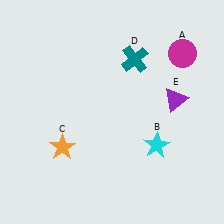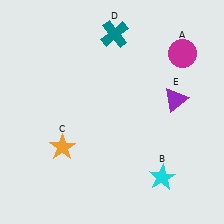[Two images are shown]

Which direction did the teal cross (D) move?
The teal cross (D) moved up.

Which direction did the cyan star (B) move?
The cyan star (B) moved down.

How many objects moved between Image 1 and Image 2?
2 objects moved between the two images.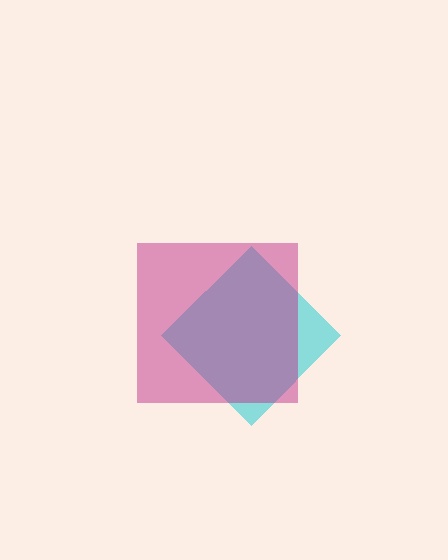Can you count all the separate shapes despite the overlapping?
Yes, there are 2 separate shapes.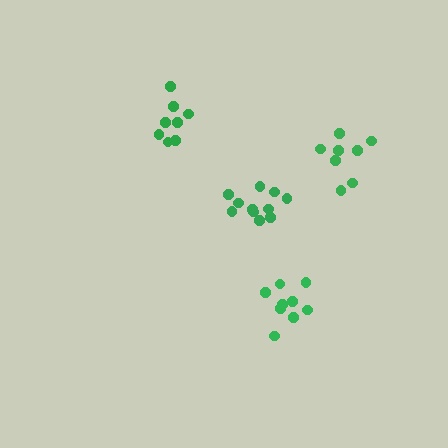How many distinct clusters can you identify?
There are 4 distinct clusters.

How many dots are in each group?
Group 1: 8 dots, Group 2: 9 dots, Group 3: 8 dots, Group 4: 11 dots (36 total).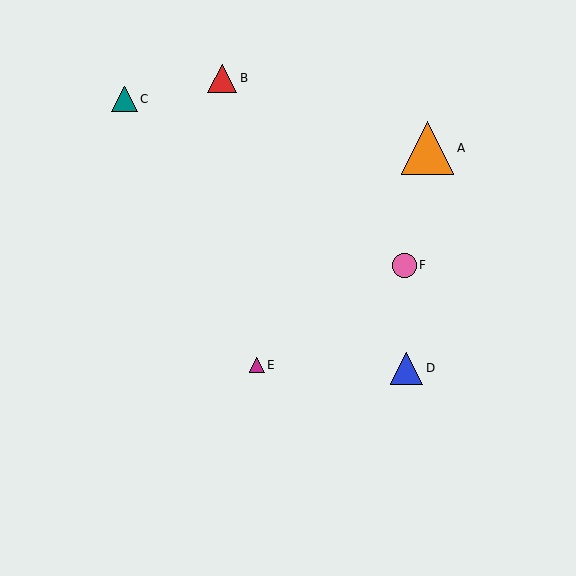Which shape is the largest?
The orange triangle (labeled A) is the largest.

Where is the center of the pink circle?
The center of the pink circle is at (404, 265).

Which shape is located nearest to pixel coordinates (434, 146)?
The orange triangle (labeled A) at (427, 148) is nearest to that location.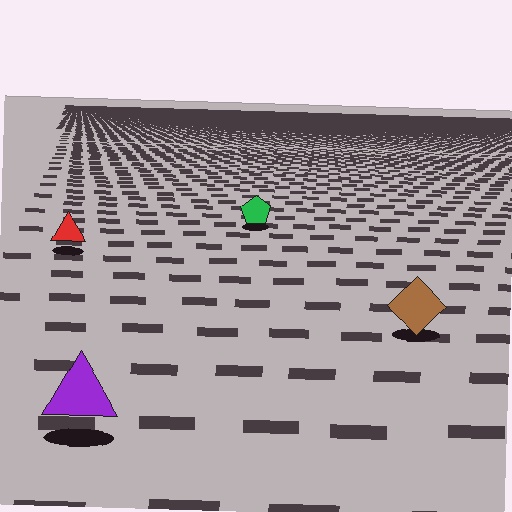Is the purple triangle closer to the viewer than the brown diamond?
Yes. The purple triangle is closer — you can tell from the texture gradient: the ground texture is coarser near it.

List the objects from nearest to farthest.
From nearest to farthest: the purple triangle, the brown diamond, the red triangle, the green pentagon.